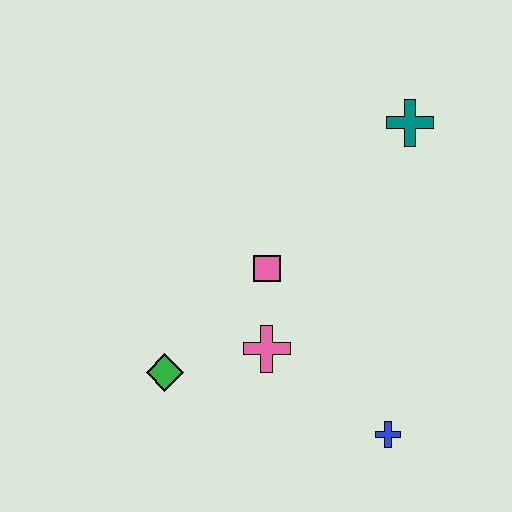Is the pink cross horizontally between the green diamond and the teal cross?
Yes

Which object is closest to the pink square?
The pink cross is closest to the pink square.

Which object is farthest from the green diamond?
The teal cross is farthest from the green diamond.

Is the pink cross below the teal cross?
Yes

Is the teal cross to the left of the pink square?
No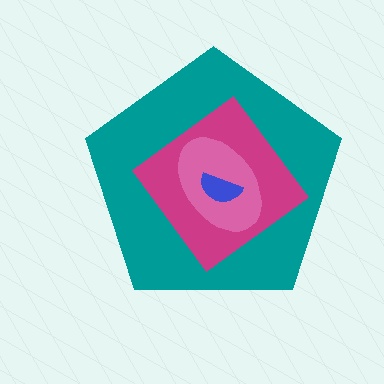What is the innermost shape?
The blue semicircle.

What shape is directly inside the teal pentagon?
The magenta diamond.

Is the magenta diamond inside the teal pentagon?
Yes.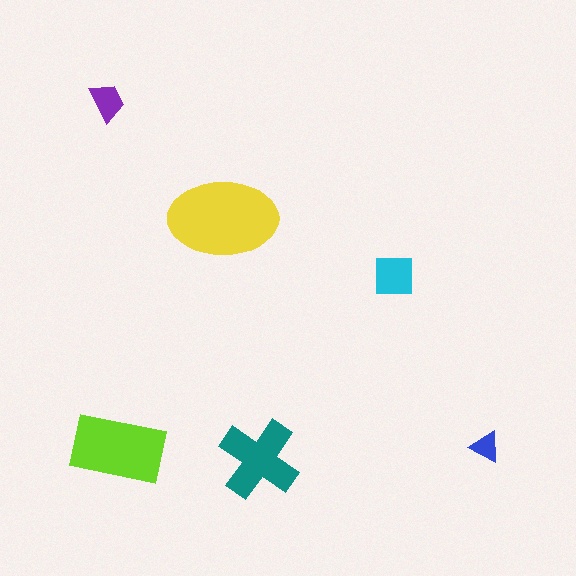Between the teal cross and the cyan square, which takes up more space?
The teal cross.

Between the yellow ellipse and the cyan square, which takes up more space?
The yellow ellipse.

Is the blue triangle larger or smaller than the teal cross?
Smaller.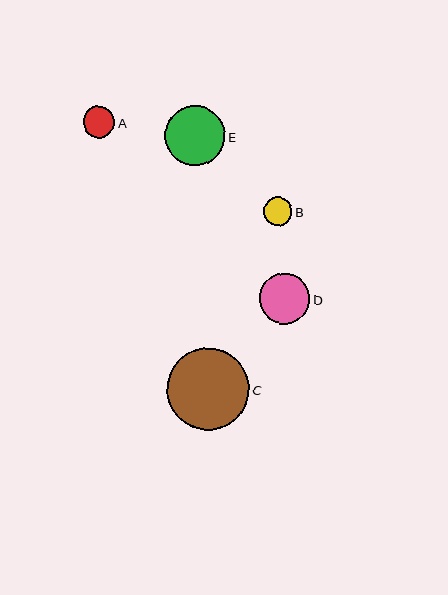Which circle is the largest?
Circle C is the largest with a size of approximately 82 pixels.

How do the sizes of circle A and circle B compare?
Circle A and circle B are approximately the same size.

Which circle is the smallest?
Circle B is the smallest with a size of approximately 29 pixels.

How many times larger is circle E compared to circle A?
Circle E is approximately 1.9 times the size of circle A.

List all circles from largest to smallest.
From largest to smallest: C, E, D, A, B.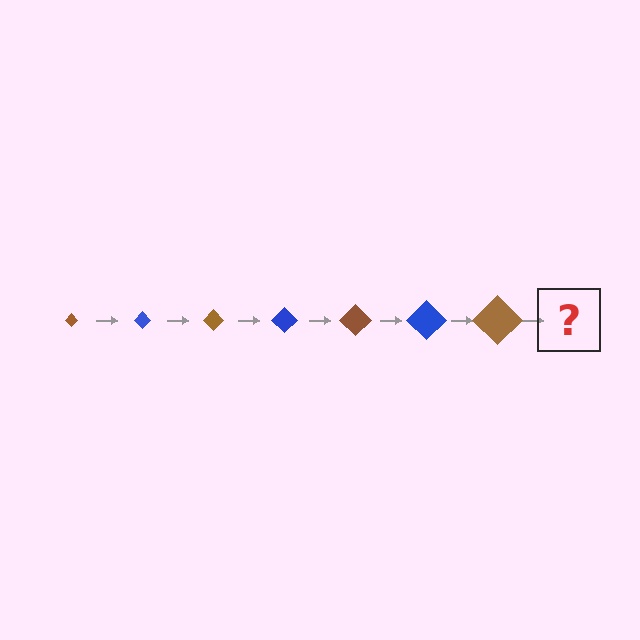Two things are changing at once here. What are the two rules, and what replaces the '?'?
The two rules are that the diamond grows larger each step and the color cycles through brown and blue. The '?' should be a blue diamond, larger than the previous one.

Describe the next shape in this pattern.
It should be a blue diamond, larger than the previous one.